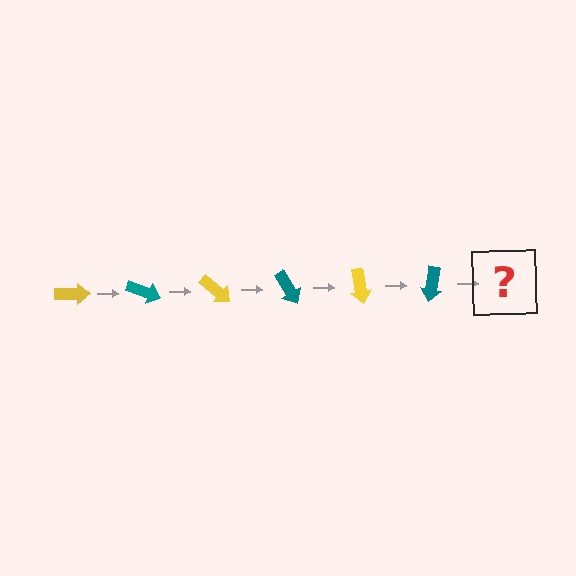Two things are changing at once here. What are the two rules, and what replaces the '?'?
The two rules are that it rotates 20 degrees each step and the color cycles through yellow and teal. The '?' should be a yellow arrow, rotated 120 degrees from the start.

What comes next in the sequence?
The next element should be a yellow arrow, rotated 120 degrees from the start.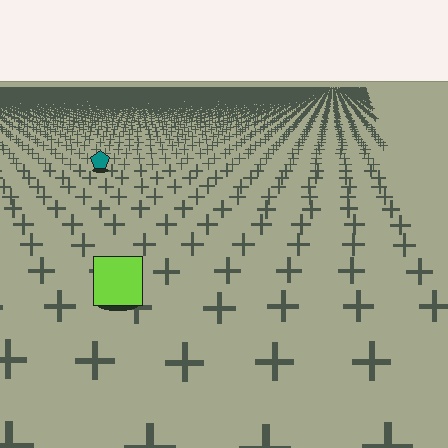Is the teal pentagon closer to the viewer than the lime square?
No. The lime square is closer — you can tell from the texture gradient: the ground texture is coarser near it.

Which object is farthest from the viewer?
The teal pentagon is farthest from the viewer. It appears smaller and the ground texture around it is denser.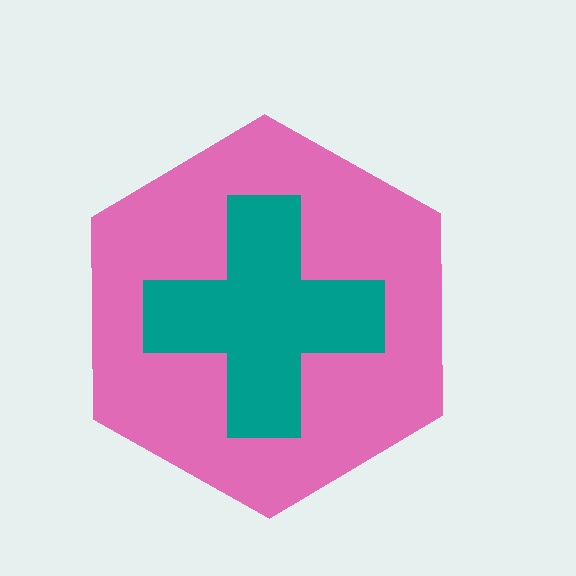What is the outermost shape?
The pink hexagon.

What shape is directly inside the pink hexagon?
The teal cross.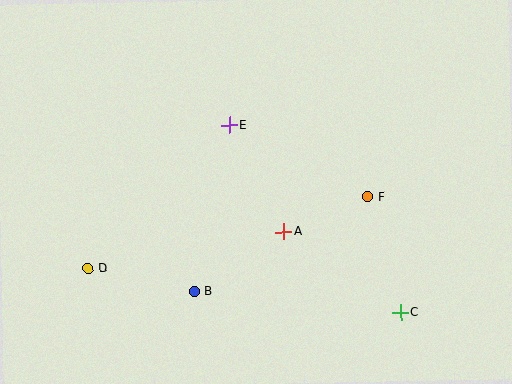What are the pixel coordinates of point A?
Point A is at (283, 232).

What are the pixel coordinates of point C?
Point C is at (400, 312).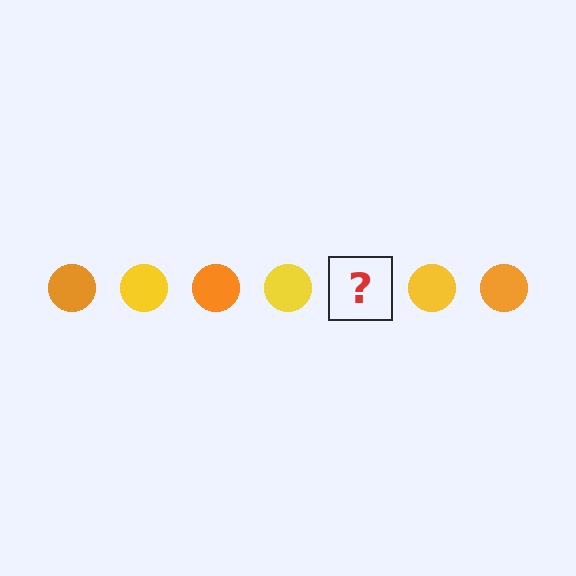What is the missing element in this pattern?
The missing element is an orange circle.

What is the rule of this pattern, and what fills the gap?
The rule is that the pattern cycles through orange, yellow circles. The gap should be filled with an orange circle.